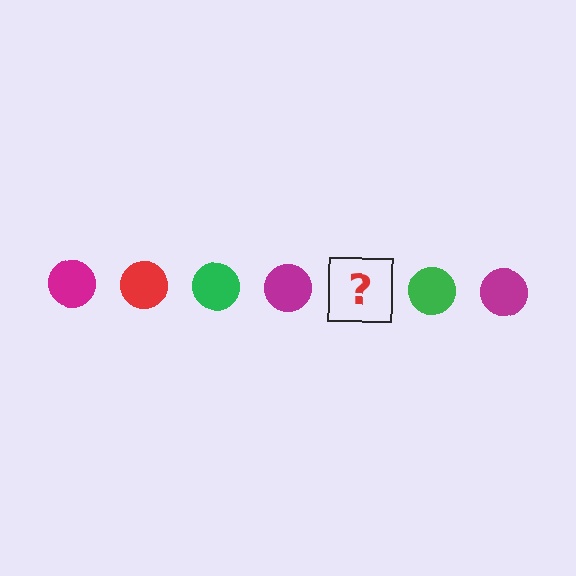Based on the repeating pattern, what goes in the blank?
The blank should be a red circle.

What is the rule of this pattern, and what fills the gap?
The rule is that the pattern cycles through magenta, red, green circles. The gap should be filled with a red circle.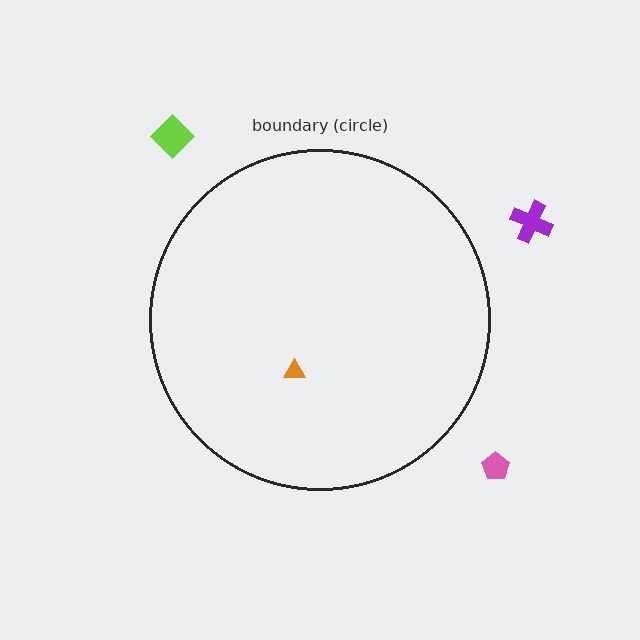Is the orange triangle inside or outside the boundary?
Inside.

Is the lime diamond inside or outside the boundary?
Outside.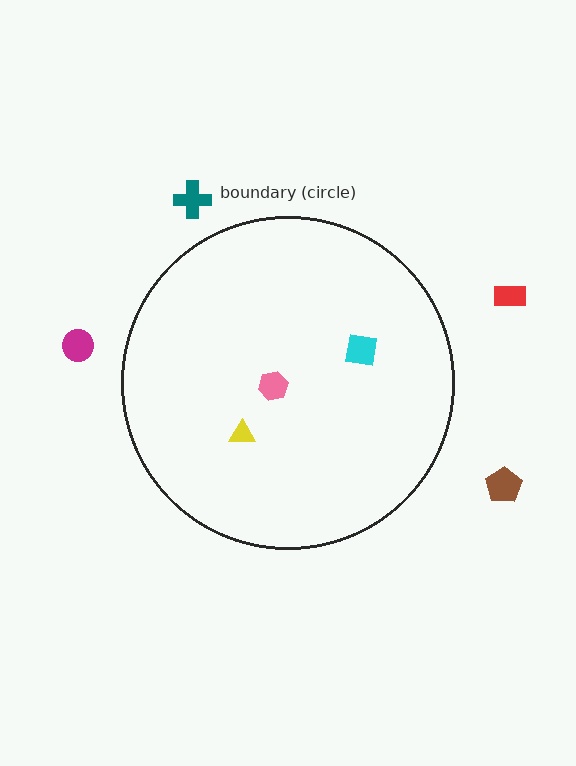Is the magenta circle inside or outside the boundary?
Outside.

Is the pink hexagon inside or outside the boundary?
Inside.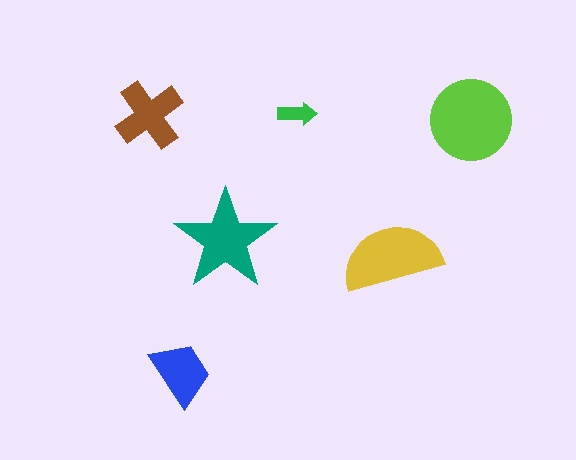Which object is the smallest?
The green arrow.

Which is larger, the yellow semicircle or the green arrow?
The yellow semicircle.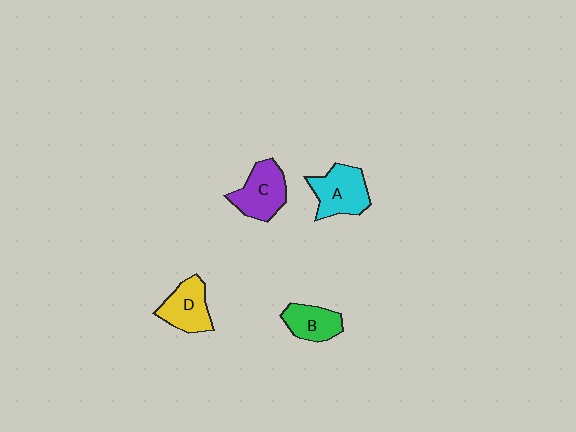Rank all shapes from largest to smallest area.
From largest to smallest: A (cyan), C (purple), D (yellow), B (green).